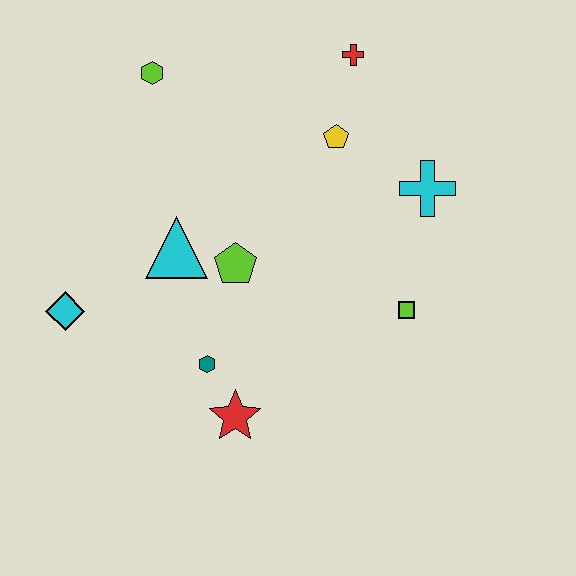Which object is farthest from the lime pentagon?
The red cross is farthest from the lime pentagon.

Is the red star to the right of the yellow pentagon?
No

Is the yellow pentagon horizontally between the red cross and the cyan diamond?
Yes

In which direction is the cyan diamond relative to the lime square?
The cyan diamond is to the left of the lime square.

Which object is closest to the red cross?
The yellow pentagon is closest to the red cross.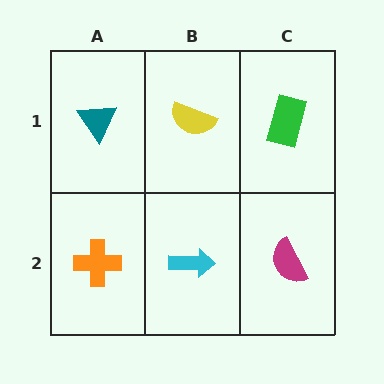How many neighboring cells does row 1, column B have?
3.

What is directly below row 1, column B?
A cyan arrow.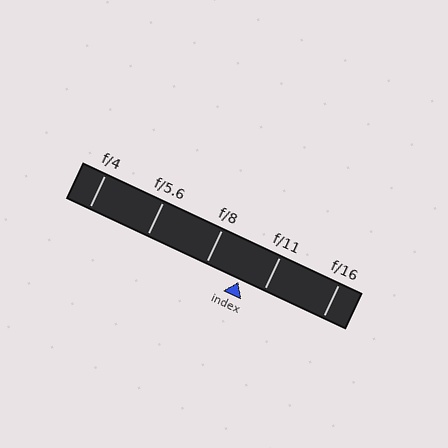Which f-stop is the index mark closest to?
The index mark is closest to f/11.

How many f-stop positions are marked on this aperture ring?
There are 5 f-stop positions marked.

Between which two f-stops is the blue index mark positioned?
The index mark is between f/8 and f/11.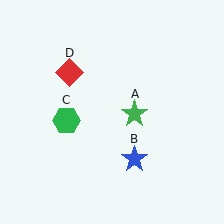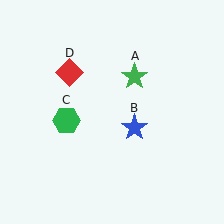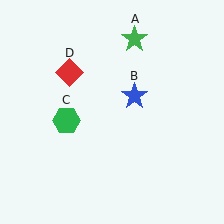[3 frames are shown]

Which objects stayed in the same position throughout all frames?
Green hexagon (object C) and red diamond (object D) remained stationary.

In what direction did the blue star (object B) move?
The blue star (object B) moved up.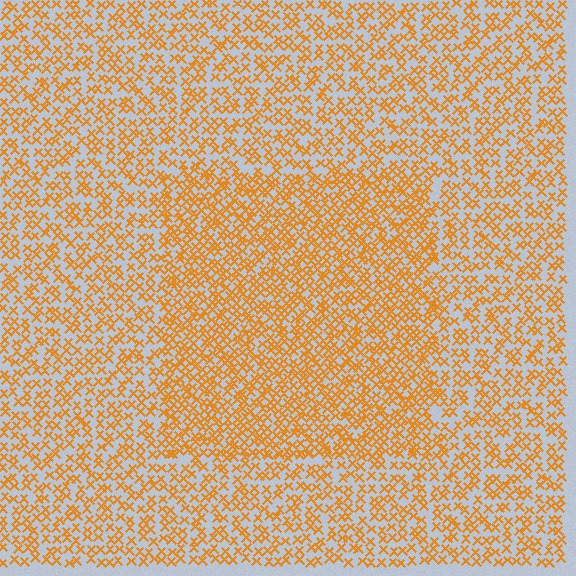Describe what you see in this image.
The image contains small orange elements arranged at two different densities. A rectangle-shaped region is visible where the elements are more densely packed than the surrounding area.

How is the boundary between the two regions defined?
The boundary is defined by a change in element density (approximately 1.6x ratio). All elements are the same color, size, and shape.